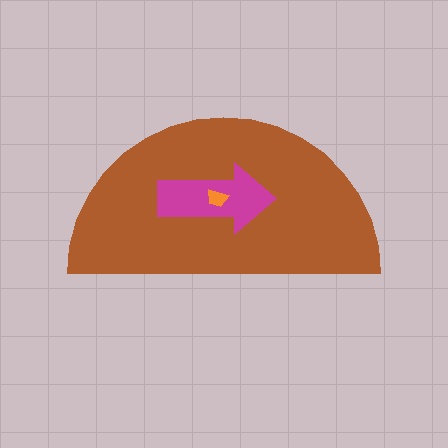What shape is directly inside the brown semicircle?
The magenta arrow.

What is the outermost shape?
The brown semicircle.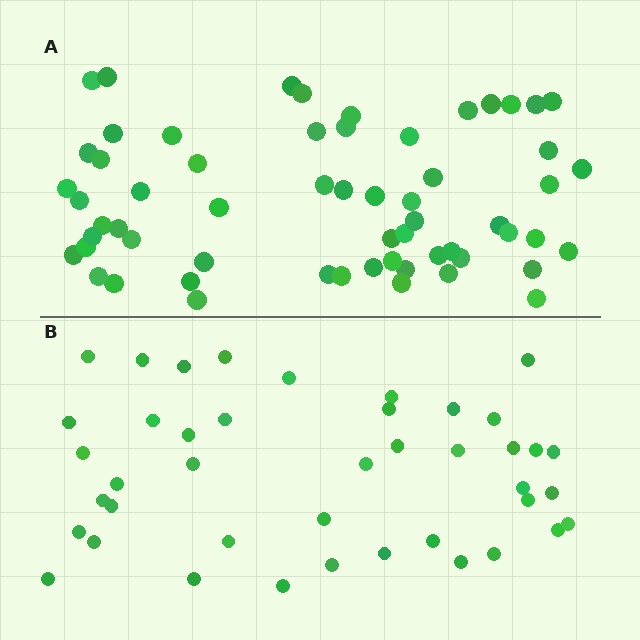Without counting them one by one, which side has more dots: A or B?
Region A (the top region) has more dots.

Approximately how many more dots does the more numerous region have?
Region A has approximately 20 more dots than region B.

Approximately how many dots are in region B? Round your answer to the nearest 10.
About 40 dots. (The exact count is 42, which rounds to 40.)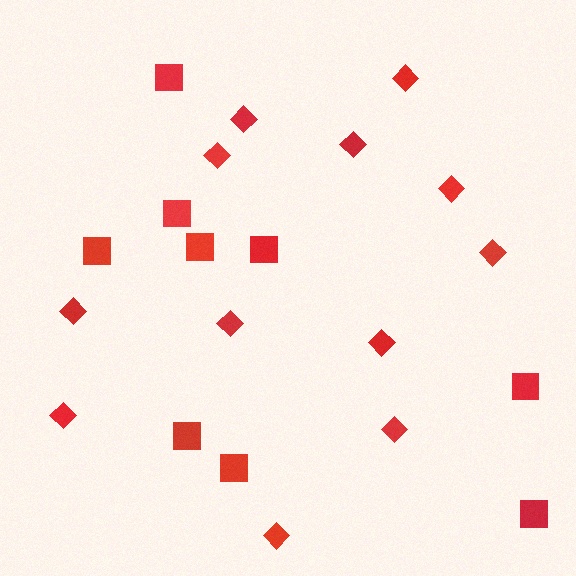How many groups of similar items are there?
There are 2 groups: one group of squares (9) and one group of diamonds (12).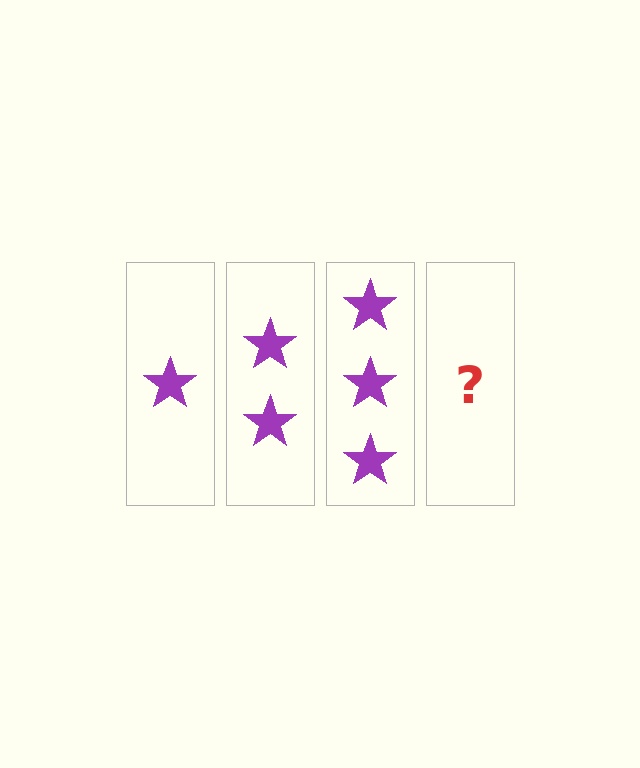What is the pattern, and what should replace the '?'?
The pattern is that each step adds one more star. The '?' should be 4 stars.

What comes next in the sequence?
The next element should be 4 stars.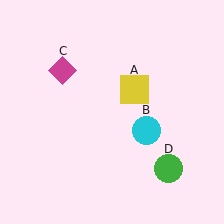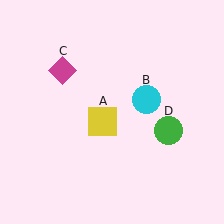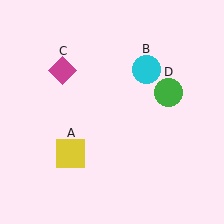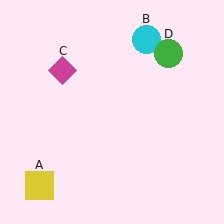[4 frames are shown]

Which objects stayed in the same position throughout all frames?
Magenta diamond (object C) remained stationary.